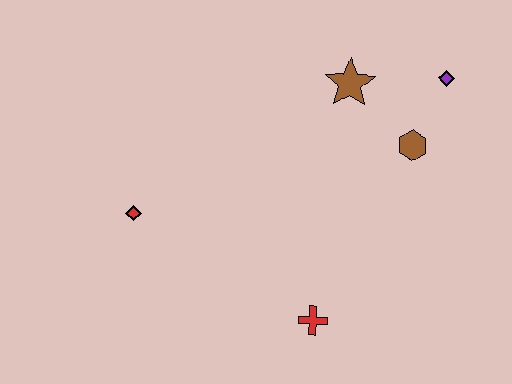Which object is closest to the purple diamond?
The brown hexagon is closest to the purple diamond.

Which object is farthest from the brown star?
The red diamond is farthest from the brown star.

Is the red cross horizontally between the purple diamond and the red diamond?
Yes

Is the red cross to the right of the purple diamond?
No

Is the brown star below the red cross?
No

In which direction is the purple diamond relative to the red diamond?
The purple diamond is to the right of the red diamond.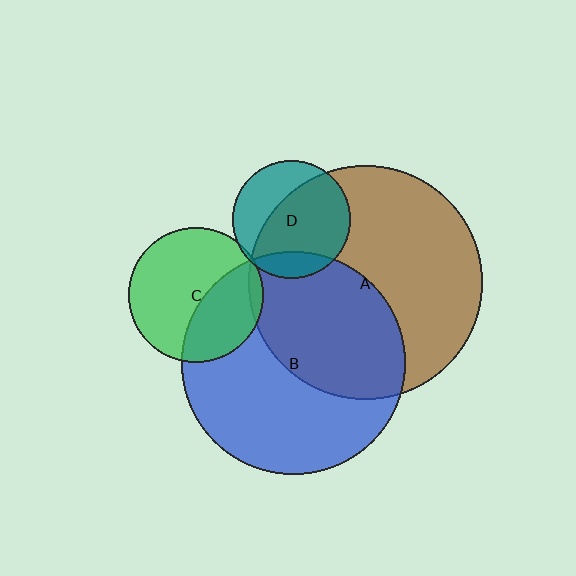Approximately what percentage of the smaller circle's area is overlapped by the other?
Approximately 5%.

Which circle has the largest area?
Circle A (brown).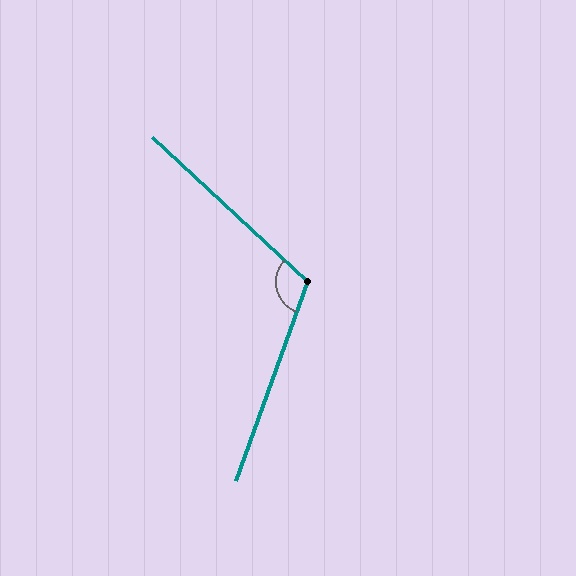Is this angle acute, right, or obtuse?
It is obtuse.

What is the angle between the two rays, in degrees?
Approximately 113 degrees.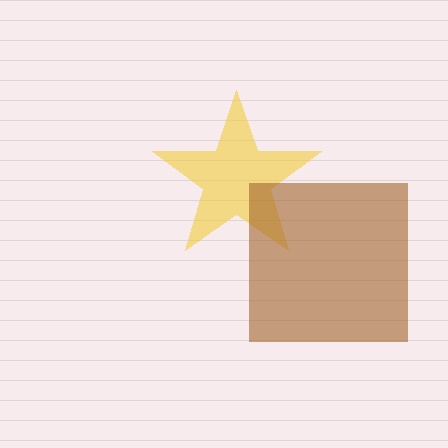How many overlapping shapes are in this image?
There are 2 overlapping shapes in the image.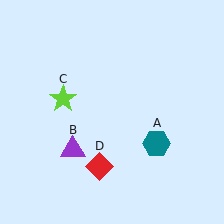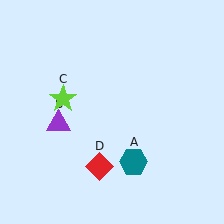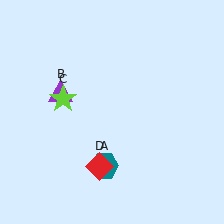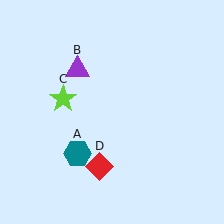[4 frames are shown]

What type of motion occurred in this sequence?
The teal hexagon (object A), purple triangle (object B) rotated clockwise around the center of the scene.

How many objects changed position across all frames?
2 objects changed position: teal hexagon (object A), purple triangle (object B).